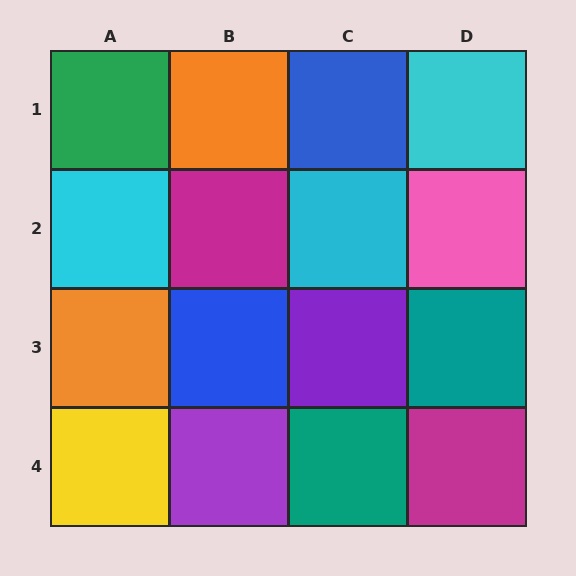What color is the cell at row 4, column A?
Yellow.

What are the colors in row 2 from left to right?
Cyan, magenta, cyan, pink.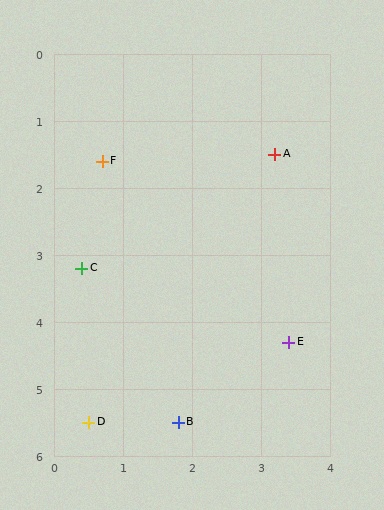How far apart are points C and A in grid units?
Points C and A are about 3.3 grid units apart.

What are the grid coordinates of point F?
Point F is at approximately (0.7, 1.6).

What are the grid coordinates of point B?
Point B is at approximately (1.8, 5.5).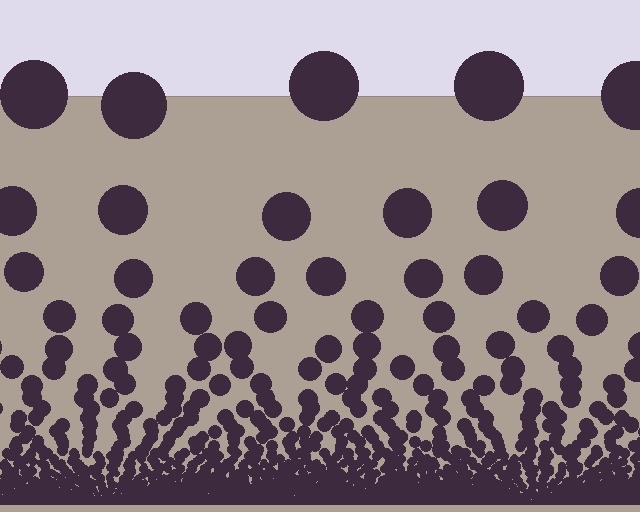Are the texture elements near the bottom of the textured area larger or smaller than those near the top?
Smaller. The gradient is inverted — elements near the bottom are smaller and denser.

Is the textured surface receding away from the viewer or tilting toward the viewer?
The surface appears to tilt toward the viewer. Texture elements get larger and sparser toward the top.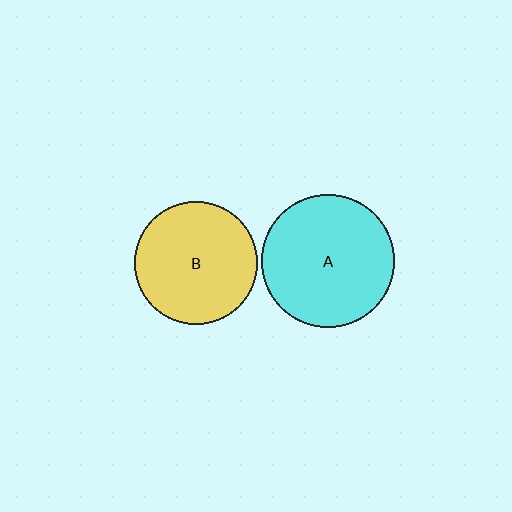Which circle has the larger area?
Circle A (cyan).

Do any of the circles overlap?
No, none of the circles overlap.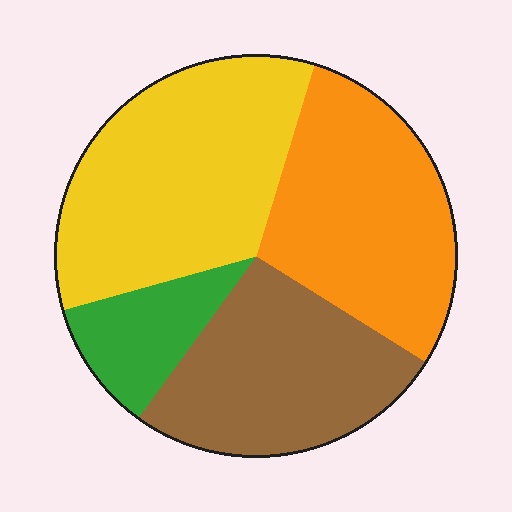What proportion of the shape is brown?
Brown covers 26% of the shape.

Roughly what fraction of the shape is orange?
Orange covers about 30% of the shape.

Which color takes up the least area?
Green, at roughly 10%.